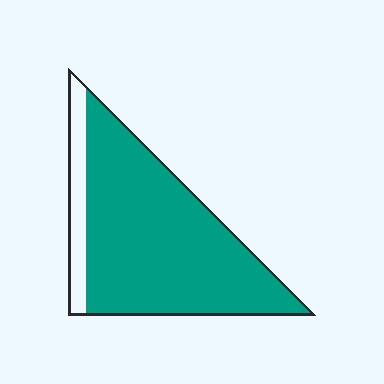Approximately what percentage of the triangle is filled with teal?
Approximately 85%.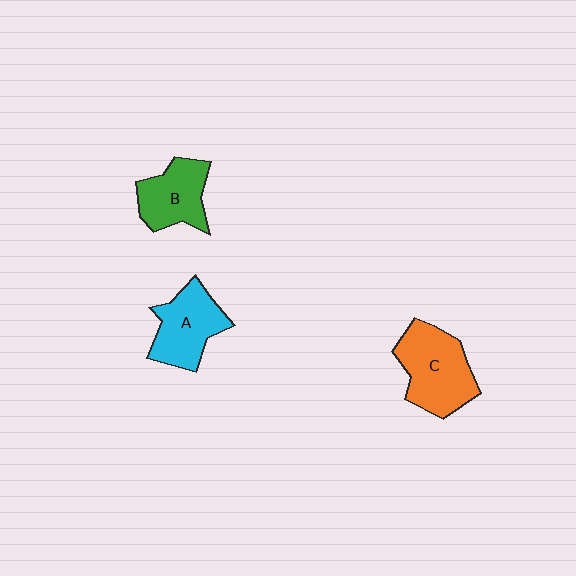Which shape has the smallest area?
Shape B (green).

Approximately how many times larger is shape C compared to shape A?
Approximately 1.2 times.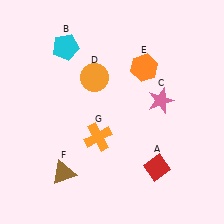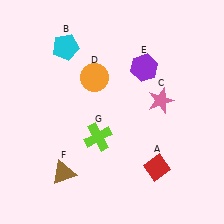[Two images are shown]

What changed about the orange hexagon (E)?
In Image 1, E is orange. In Image 2, it changed to purple.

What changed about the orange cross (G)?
In Image 1, G is orange. In Image 2, it changed to lime.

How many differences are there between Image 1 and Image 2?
There are 2 differences between the two images.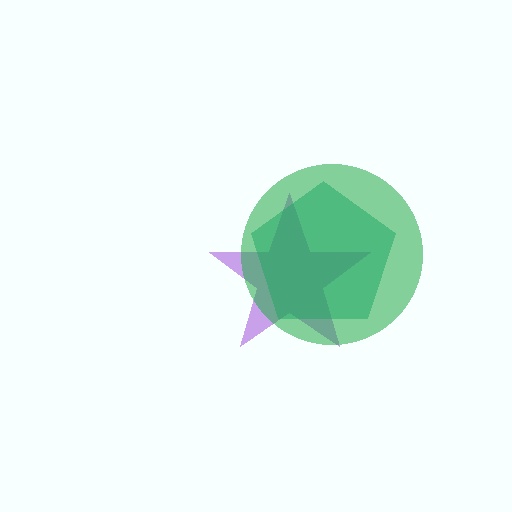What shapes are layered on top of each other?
The layered shapes are: a purple star, a teal pentagon, a green circle.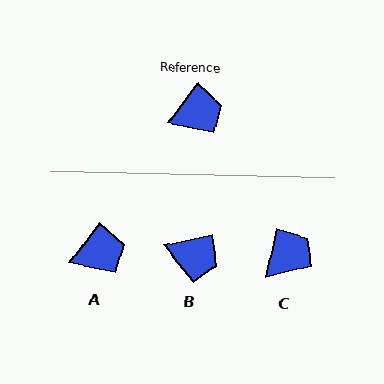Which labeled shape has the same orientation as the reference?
A.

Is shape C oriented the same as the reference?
No, it is off by about 25 degrees.